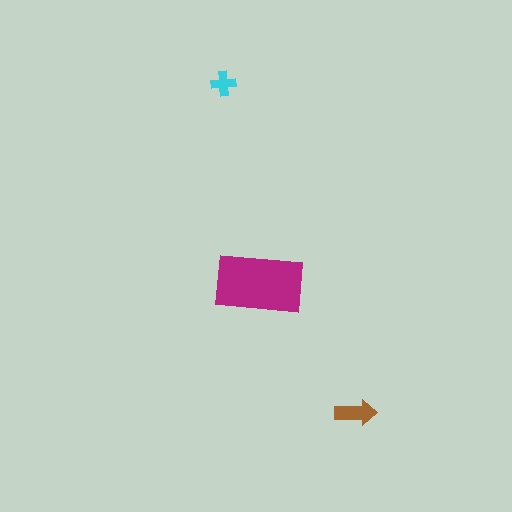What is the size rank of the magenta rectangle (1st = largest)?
1st.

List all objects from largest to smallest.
The magenta rectangle, the brown arrow, the cyan cross.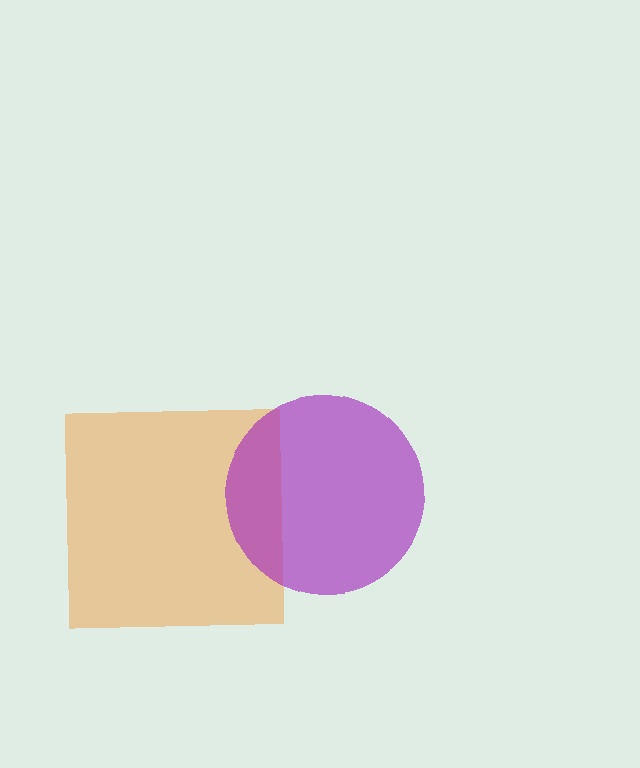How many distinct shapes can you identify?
There are 2 distinct shapes: an orange square, a purple circle.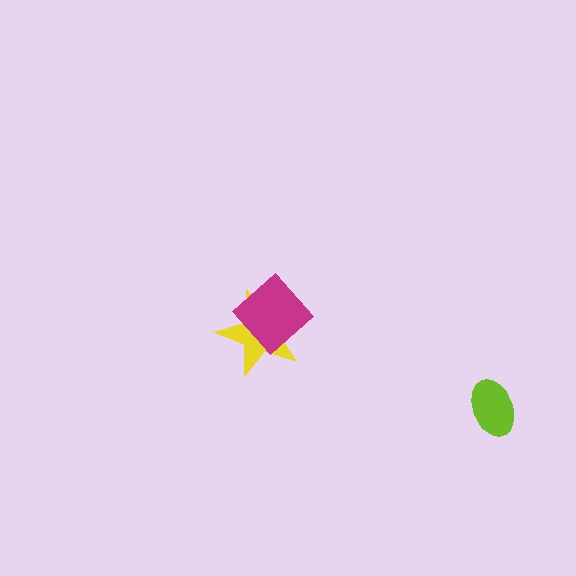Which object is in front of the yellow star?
The magenta diamond is in front of the yellow star.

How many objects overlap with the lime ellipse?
0 objects overlap with the lime ellipse.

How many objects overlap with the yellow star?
1 object overlaps with the yellow star.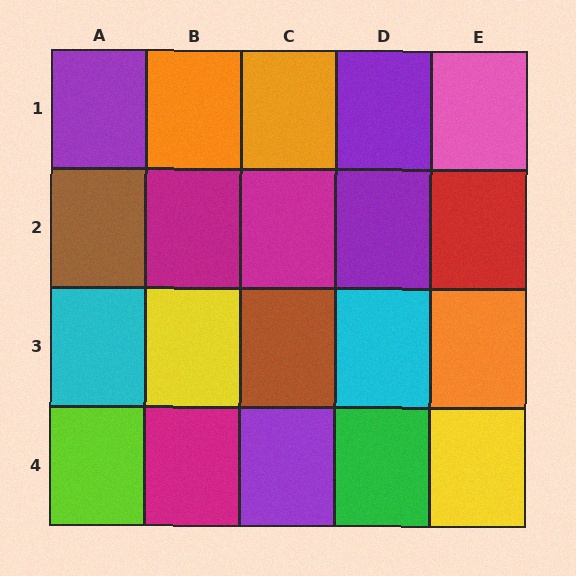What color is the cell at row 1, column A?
Purple.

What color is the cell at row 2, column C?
Magenta.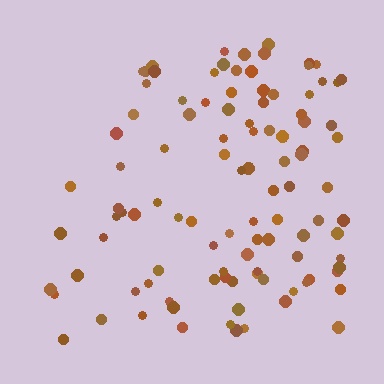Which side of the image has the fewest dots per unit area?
The left.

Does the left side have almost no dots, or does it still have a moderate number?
Still a moderate number, just noticeably fewer than the right.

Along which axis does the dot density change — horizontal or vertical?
Horizontal.